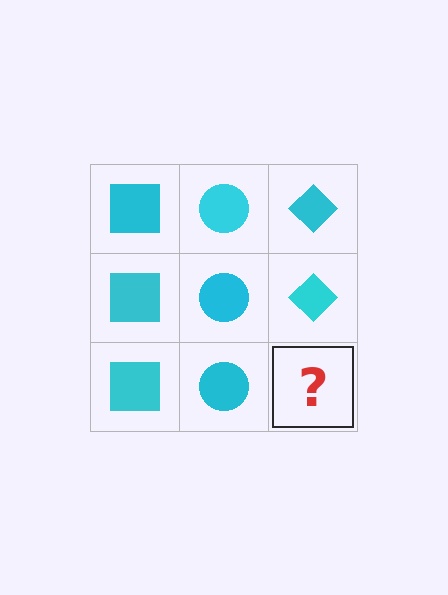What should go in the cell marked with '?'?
The missing cell should contain a cyan diamond.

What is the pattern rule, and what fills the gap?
The rule is that each column has a consistent shape. The gap should be filled with a cyan diamond.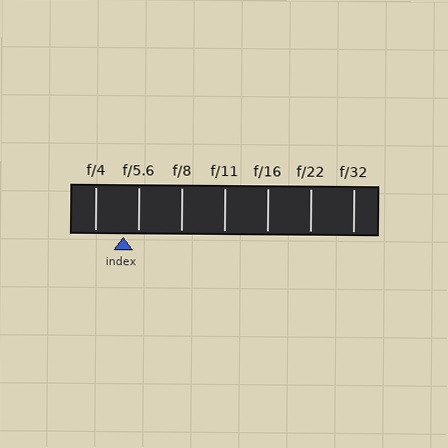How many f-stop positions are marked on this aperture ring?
There are 7 f-stop positions marked.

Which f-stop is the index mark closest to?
The index mark is closest to f/5.6.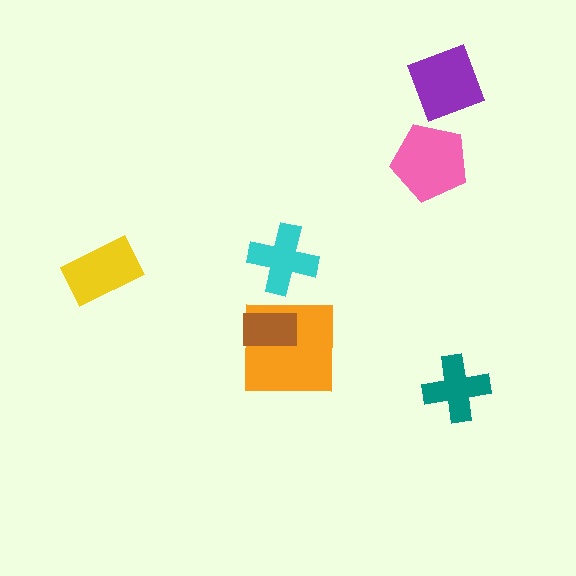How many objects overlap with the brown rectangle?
1 object overlaps with the brown rectangle.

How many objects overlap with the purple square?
0 objects overlap with the purple square.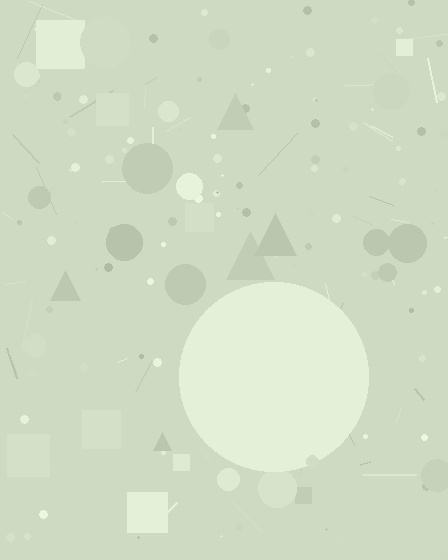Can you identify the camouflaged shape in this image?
The camouflaged shape is a circle.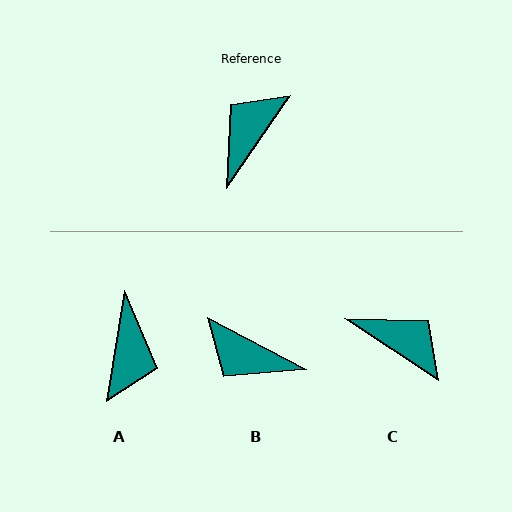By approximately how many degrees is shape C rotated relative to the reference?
Approximately 89 degrees clockwise.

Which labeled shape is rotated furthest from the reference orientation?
A, about 155 degrees away.